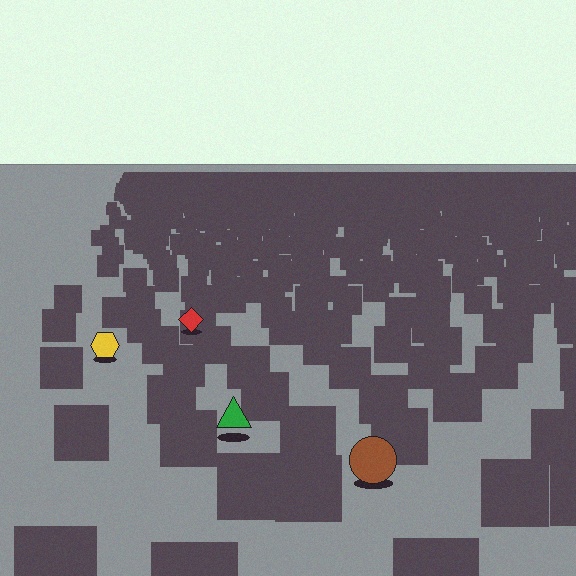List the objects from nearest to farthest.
From nearest to farthest: the brown circle, the green triangle, the yellow hexagon, the red diamond.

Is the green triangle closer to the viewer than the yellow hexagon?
Yes. The green triangle is closer — you can tell from the texture gradient: the ground texture is coarser near it.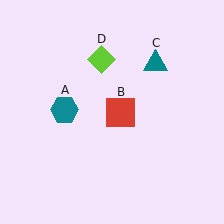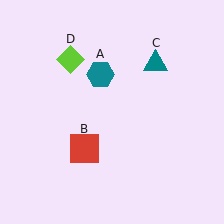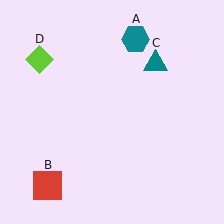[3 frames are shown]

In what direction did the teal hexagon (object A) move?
The teal hexagon (object A) moved up and to the right.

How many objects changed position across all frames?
3 objects changed position: teal hexagon (object A), red square (object B), lime diamond (object D).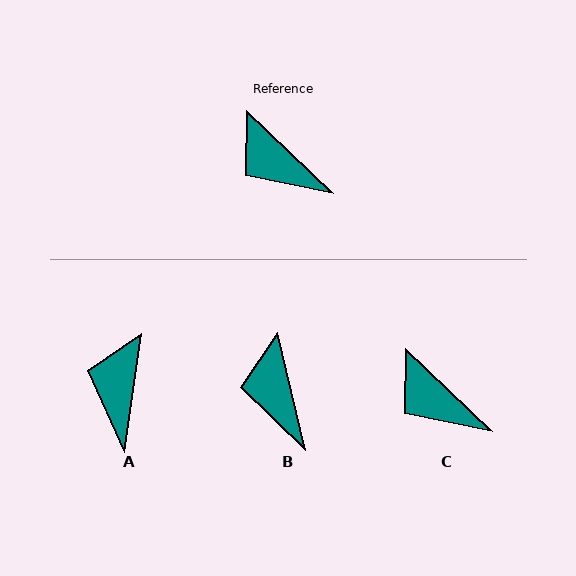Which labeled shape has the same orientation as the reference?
C.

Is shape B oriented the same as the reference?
No, it is off by about 33 degrees.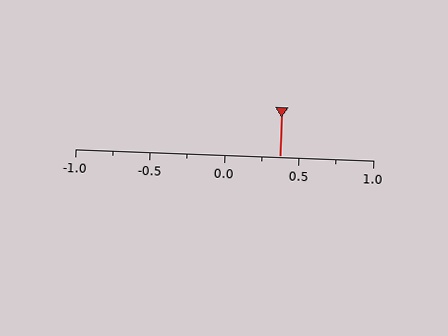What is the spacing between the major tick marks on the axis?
The major ticks are spaced 0.5 apart.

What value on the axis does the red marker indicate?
The marker indicates approximately 0.38.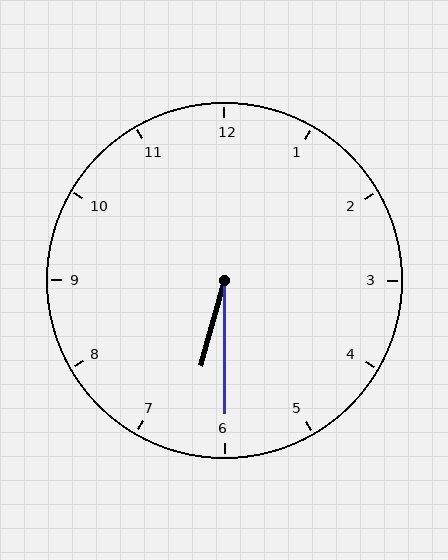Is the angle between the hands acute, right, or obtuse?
It is acute.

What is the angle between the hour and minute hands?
Approximately 15 degrees.